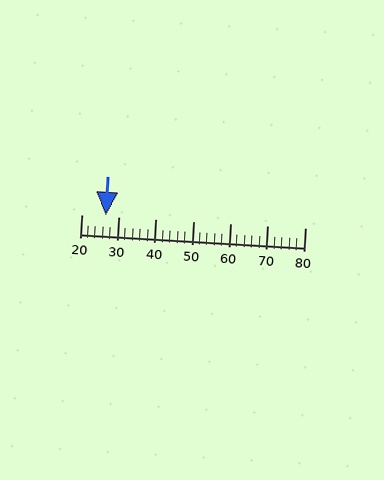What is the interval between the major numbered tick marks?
The major tick marks are spaced 10 units apart.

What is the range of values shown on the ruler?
The ruler shows values from 20 to 80.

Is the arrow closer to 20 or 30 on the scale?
The arrow is closer to 30.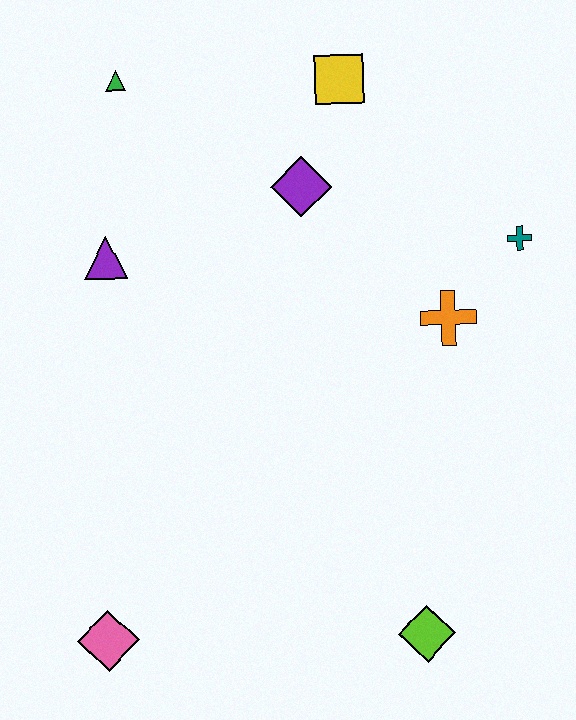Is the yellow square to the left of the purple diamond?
No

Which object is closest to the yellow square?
The purple diamond is closest to the yellow square.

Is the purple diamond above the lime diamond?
Yes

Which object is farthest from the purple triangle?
The lime diamond is farthest from the purple triangle.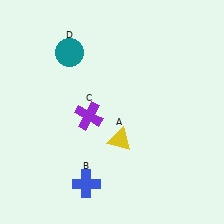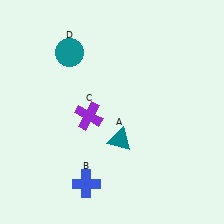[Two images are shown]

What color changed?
The triangle (A) changed from yellow in Image 1 to teal in Image 2.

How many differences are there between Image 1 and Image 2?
There is 1 difference between the two images.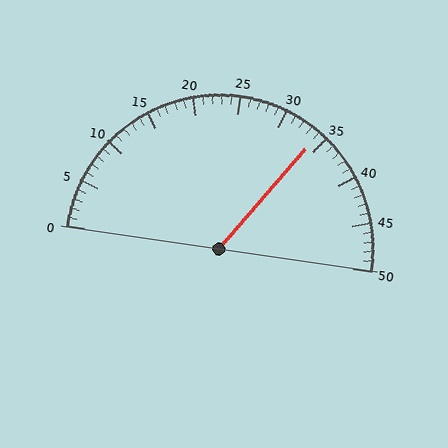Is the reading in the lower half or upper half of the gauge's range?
The reading is in the upper half of the range (0 to 50).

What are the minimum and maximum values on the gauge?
The gauge ranges from 0 to 50.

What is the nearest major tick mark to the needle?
The nearest major tick mark is 35.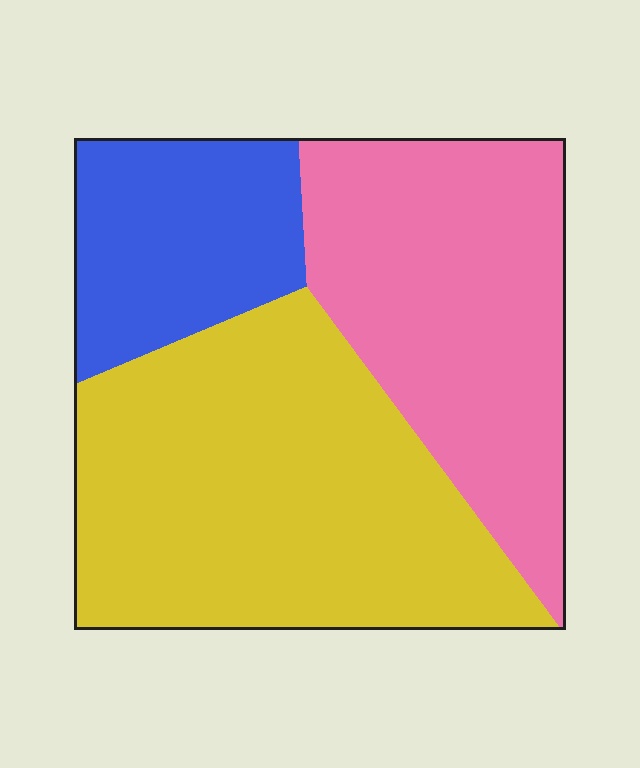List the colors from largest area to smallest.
From largest to smallest: yellow, pink, blue.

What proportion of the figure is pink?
Pink takes up about one third (1/3) of the figure.